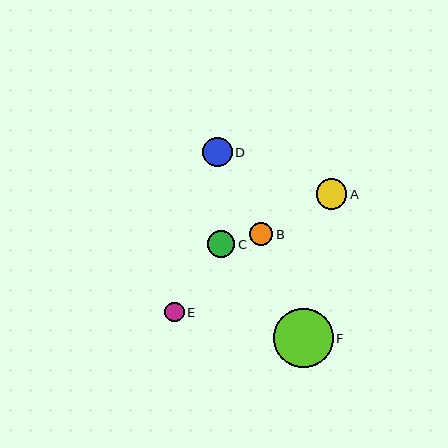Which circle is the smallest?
Circle E is the smallest with a size of approximately 19 pixels.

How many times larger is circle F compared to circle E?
Circle F is approximately 3.1 times the size of circle E.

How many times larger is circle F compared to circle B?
Circle F is approximately 2.6 times the size of circle B.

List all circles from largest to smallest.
From largest to smallest: F, A, D, C, B, E.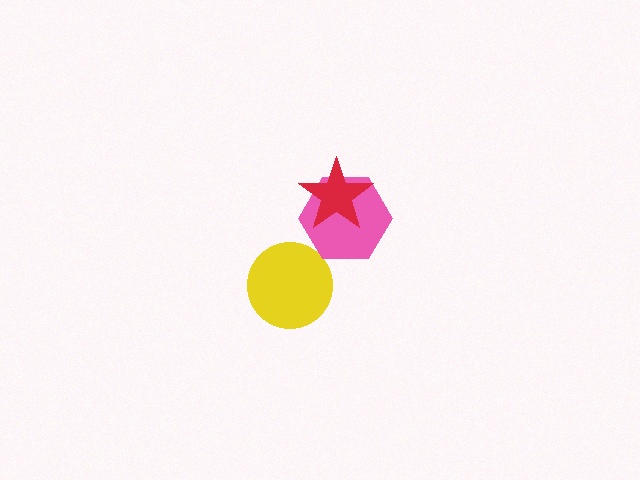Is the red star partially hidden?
No, no other shape covers it.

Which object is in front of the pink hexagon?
The red star is in front of the pink hexagon.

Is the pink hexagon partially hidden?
Yes, it is partially covered by another shape.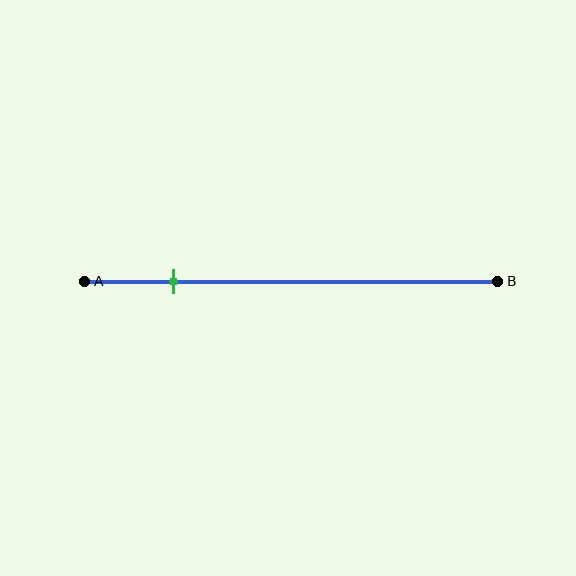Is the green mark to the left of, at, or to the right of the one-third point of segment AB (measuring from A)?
The green mark is to the left of the one-third point of segment AB.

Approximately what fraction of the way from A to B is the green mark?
The green mark is approximately 20% of the way from A to B.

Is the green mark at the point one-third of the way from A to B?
No, the mark is at about 20% from A, not at the 33% one-third point.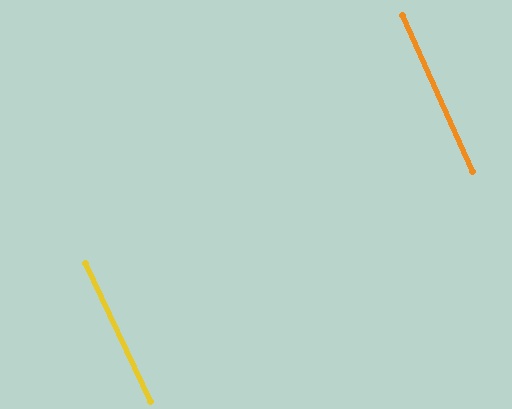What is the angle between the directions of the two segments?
Approximately 1 degree.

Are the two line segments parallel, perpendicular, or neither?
Parallel — their directions differ by only 1.2°.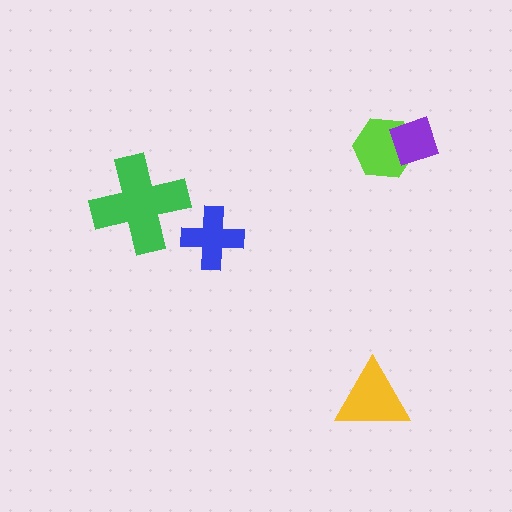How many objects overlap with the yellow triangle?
0 objects overlap with the yellow triangle.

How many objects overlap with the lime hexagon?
1 object overlaps with the lime hexagon.